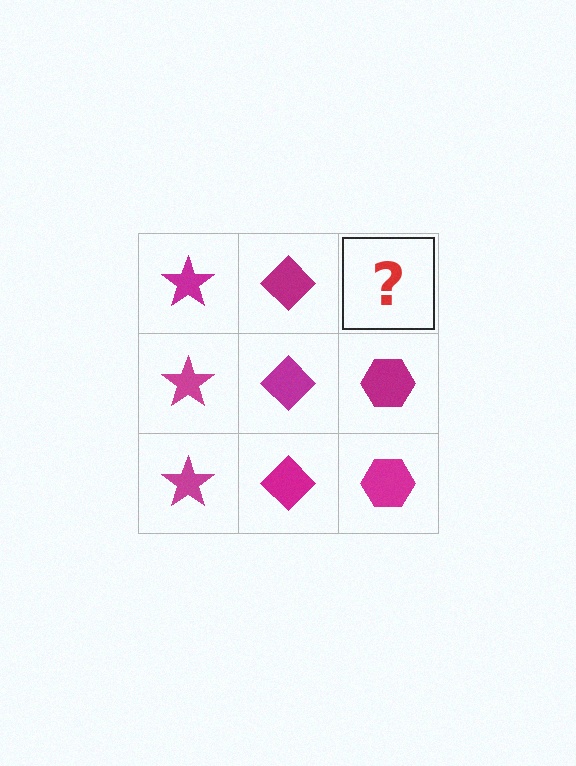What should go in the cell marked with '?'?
The missing cell should contain a magenta hexagon.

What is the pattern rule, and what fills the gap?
The rule is that each column has a consistent shape. The gap should be filled with a magenta hexagon.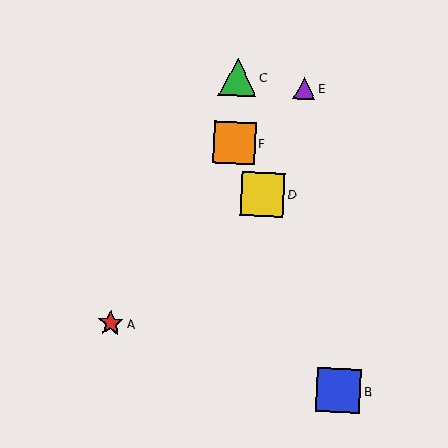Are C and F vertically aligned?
Yes, both are at x≈238.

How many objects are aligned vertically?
2 objects (C, F) are aligned vertically.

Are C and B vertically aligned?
No, C is at x≈238 and B is at x≈339.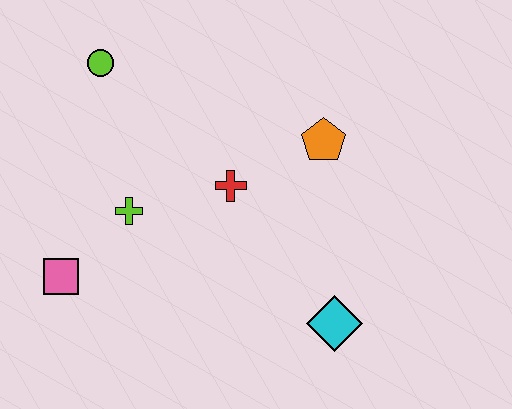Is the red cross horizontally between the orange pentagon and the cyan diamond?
No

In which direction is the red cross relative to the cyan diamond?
The red cross is above the cyan diamond.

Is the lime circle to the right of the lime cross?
No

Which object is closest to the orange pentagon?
The red cross is closest to the orange pentagon.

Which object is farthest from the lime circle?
The cyan diamond is farthest from the lime circle.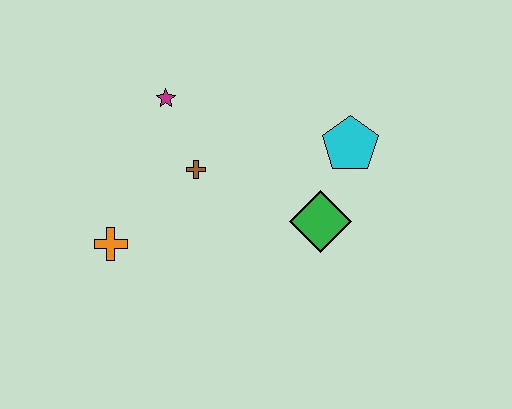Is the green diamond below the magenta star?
Yes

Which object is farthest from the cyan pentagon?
The orange cross is farthest from the cyan pentagon.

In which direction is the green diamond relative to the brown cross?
The green diamond is to the right of the brown cross.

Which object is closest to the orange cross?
The brown cross is closest to the orange cross.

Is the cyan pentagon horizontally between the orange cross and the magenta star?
No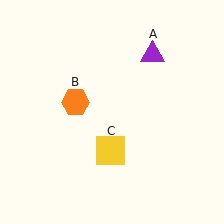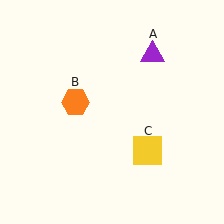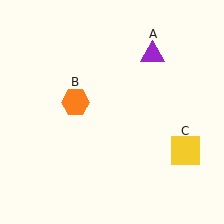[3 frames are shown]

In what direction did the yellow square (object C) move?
The yellow square (object C) moved right.